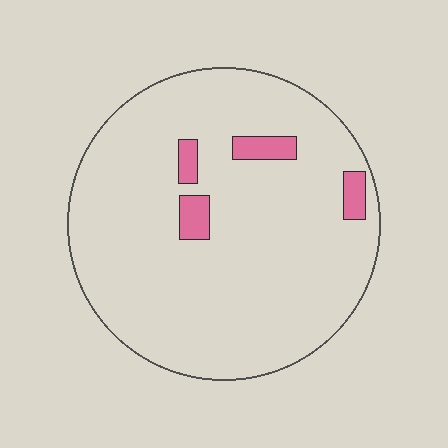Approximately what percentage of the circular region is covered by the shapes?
Approximately 5%.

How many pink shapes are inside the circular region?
4.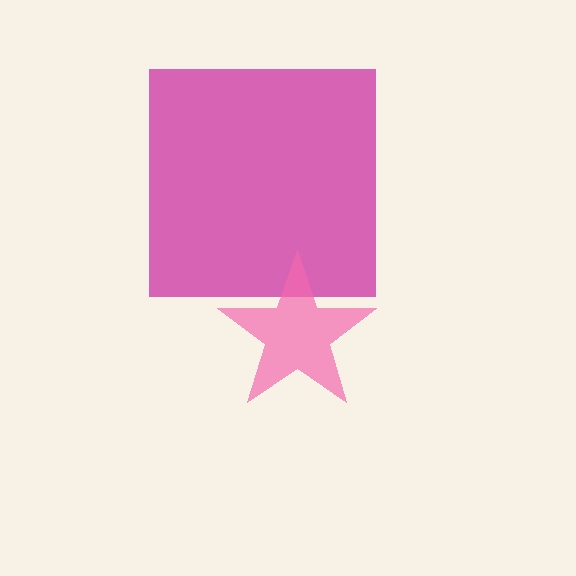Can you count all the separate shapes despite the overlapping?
Yes, there are 2 separate shapes.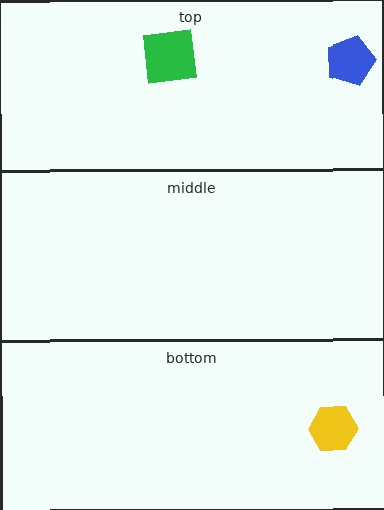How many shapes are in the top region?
2.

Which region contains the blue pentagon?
The top region.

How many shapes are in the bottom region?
1.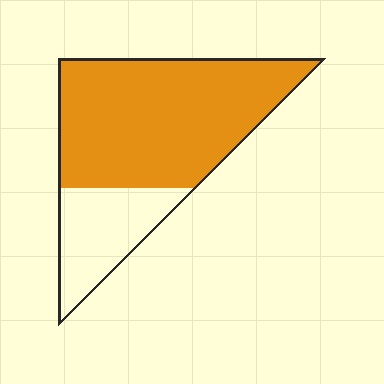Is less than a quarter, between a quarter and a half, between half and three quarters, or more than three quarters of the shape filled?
Between half and three quarters.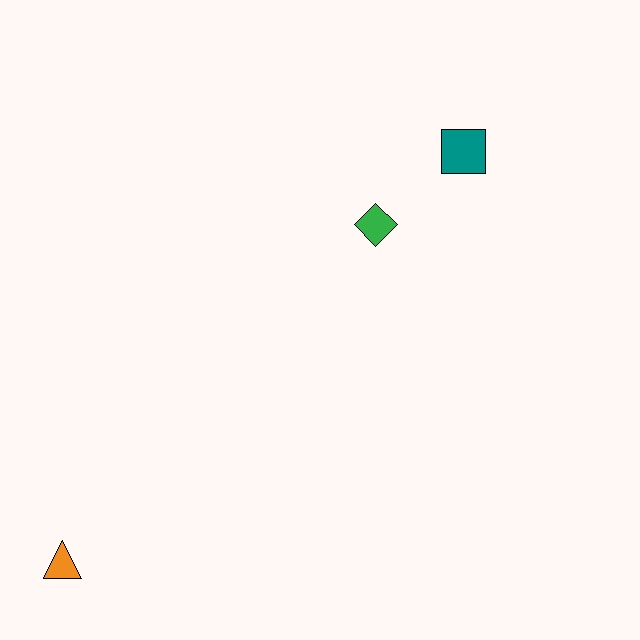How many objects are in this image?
There are 3 objects.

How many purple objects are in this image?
There are no purple objects.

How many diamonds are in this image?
There is 1 diamond.